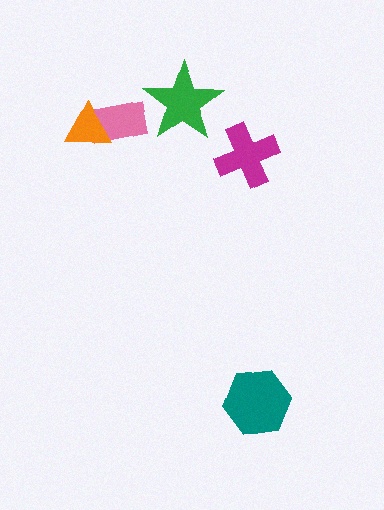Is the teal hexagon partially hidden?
No, no other shape covers it.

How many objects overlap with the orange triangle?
1 object overlaps with the orange triangle.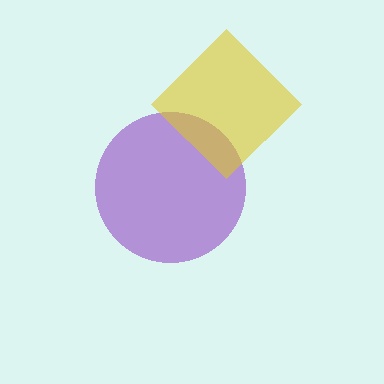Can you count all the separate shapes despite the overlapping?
Yes, there are 2 separate shapes.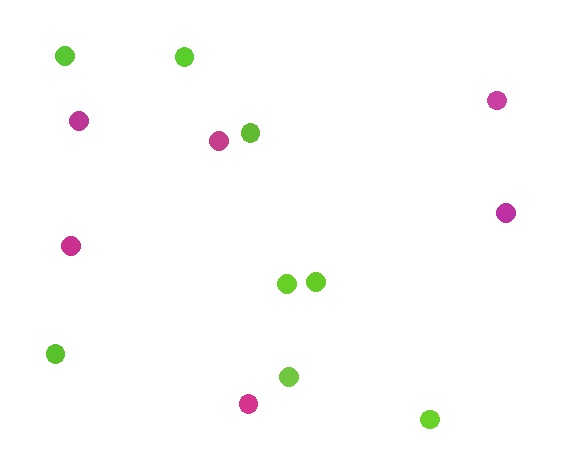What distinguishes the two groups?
There are 2 groups: one group of magenta circles (6) and one group of lime circles (8).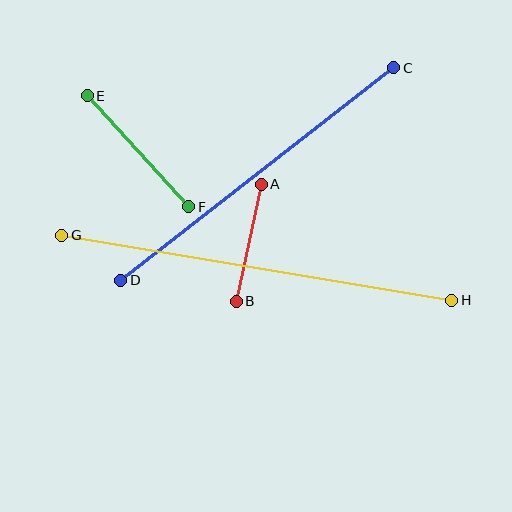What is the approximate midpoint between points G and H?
The midpoint is at approximately (257, 268) pixels.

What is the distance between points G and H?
The distance is approximately 395 pixels.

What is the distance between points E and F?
The distance is approximately 150 pixels.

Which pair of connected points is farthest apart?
Points G and H are farthest apart.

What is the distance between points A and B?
The distance is approximately 120 pixels.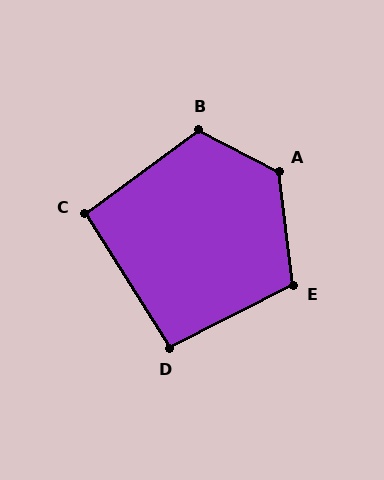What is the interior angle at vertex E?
Approximately 110 degrees (obtuse).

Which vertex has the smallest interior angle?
C, at approximately 94 degrees.